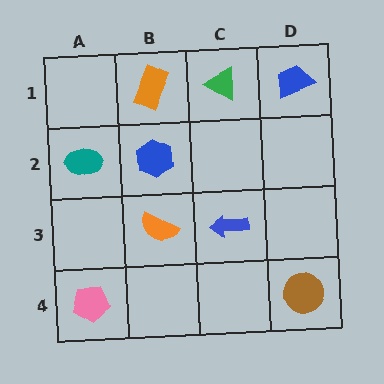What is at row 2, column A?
A teal ellipse.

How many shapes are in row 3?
2 shapes.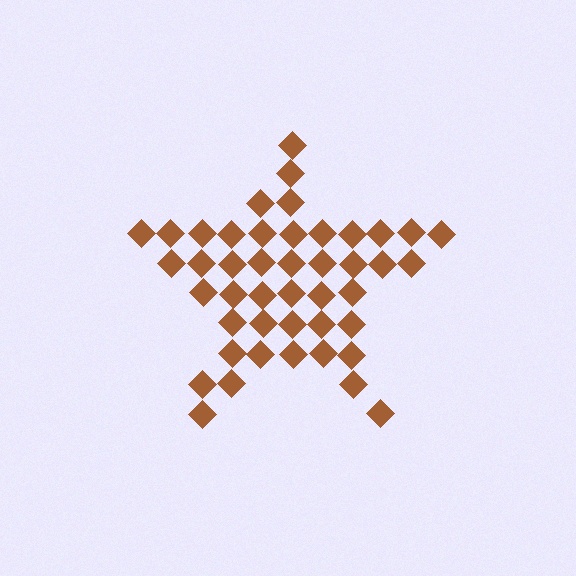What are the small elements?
The small elements are diamonds.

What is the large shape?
The large shape is a star.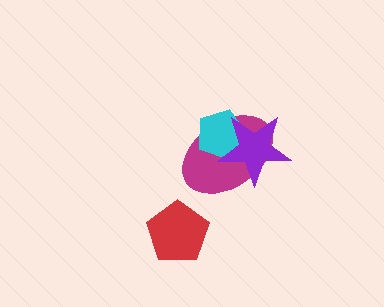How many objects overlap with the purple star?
2 objects overlap with the purple star.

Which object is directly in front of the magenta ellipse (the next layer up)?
The cyan pentagon is directly in front of the magenta ellipse.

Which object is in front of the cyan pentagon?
The purple star is in front of the cyan pentagon.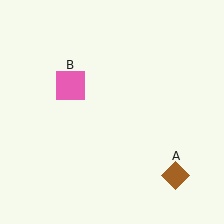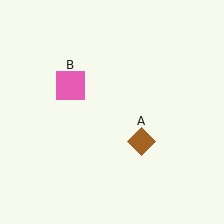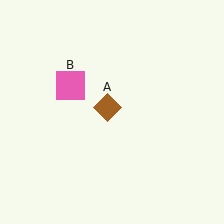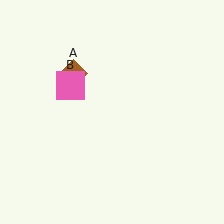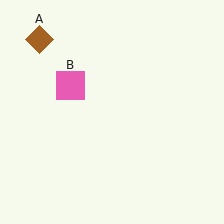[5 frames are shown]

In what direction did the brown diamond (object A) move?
The brown diamond (object A) moved up and to the left.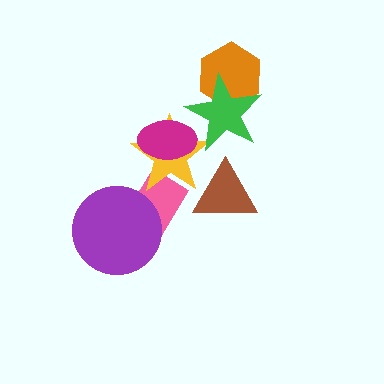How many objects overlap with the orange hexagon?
1 object overlaps with the orange hexagon.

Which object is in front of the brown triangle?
The yellow star is in front of the brown triangle.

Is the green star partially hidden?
No, no other shape covers it.